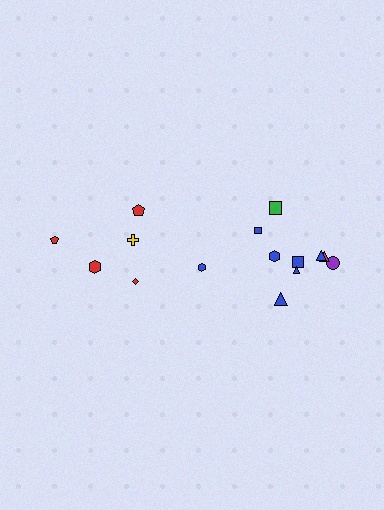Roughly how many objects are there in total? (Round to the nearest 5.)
Roughly 15 objects in total.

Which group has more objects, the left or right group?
The right group.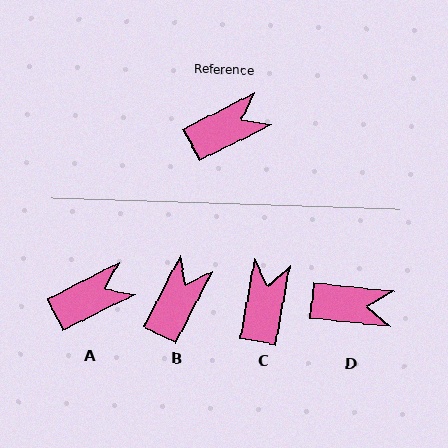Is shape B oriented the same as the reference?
No, it is off by about 36 degrees.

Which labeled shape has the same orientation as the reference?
A.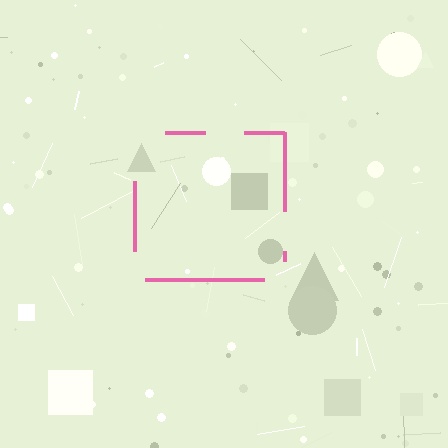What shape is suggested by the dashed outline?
The dashed outline suggests a square.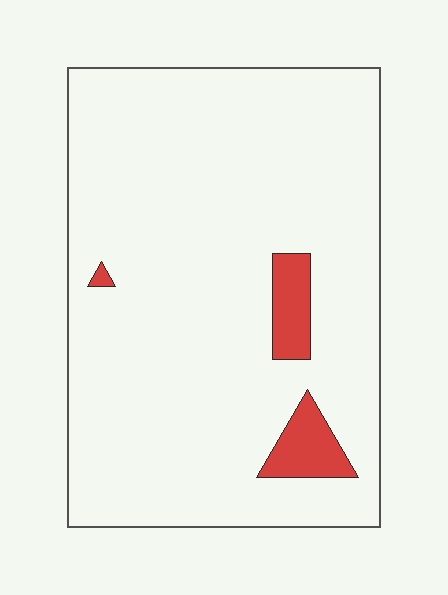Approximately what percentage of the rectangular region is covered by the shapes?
Approximately 5%.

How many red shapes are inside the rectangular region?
3.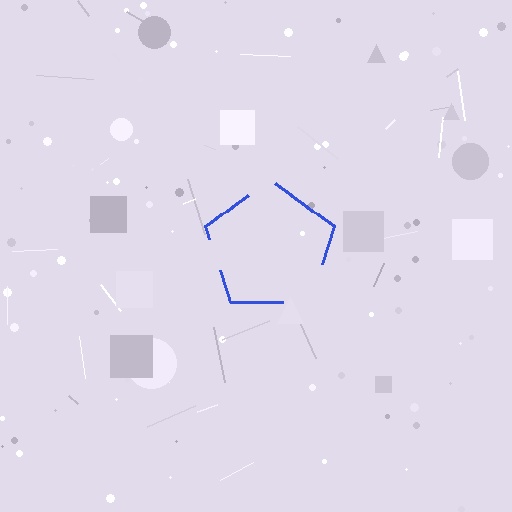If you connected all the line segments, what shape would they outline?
They would outline a pentagon.